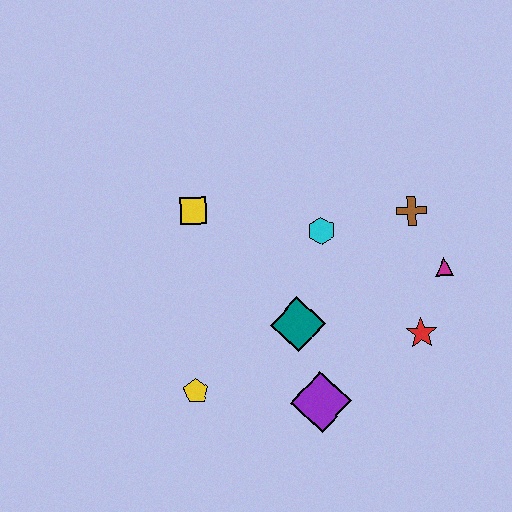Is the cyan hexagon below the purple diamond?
No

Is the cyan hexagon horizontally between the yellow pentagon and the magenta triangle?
Yes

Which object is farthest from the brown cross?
The yellow pentagon is farthest from the brown cross.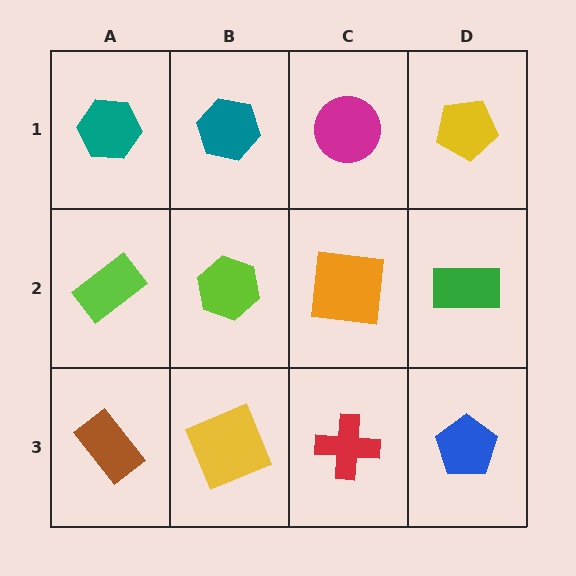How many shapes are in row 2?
4 shapes.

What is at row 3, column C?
A red cross.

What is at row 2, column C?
An orange square.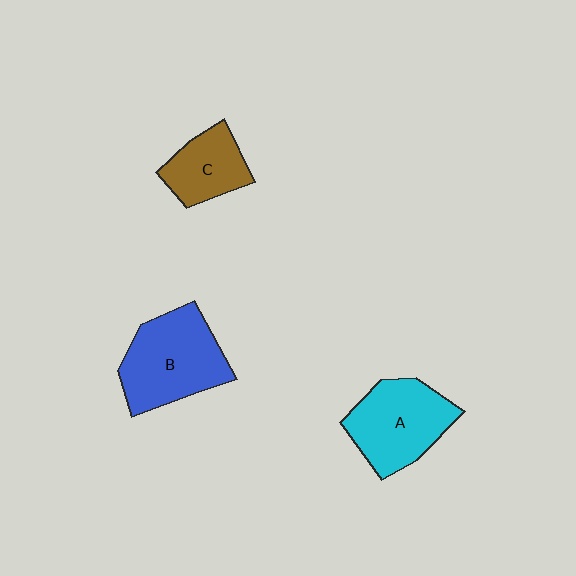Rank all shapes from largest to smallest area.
From largest to smallest: B (blue), A (cyan), C (brown).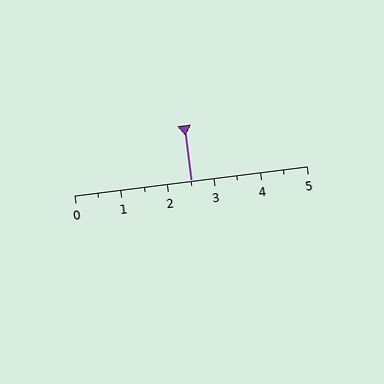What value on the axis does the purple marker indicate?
The marker indicates approximately 2.5.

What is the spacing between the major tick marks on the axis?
The major ticks are spaced 1 apart.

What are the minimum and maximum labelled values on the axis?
The axis runs from 0 to 5.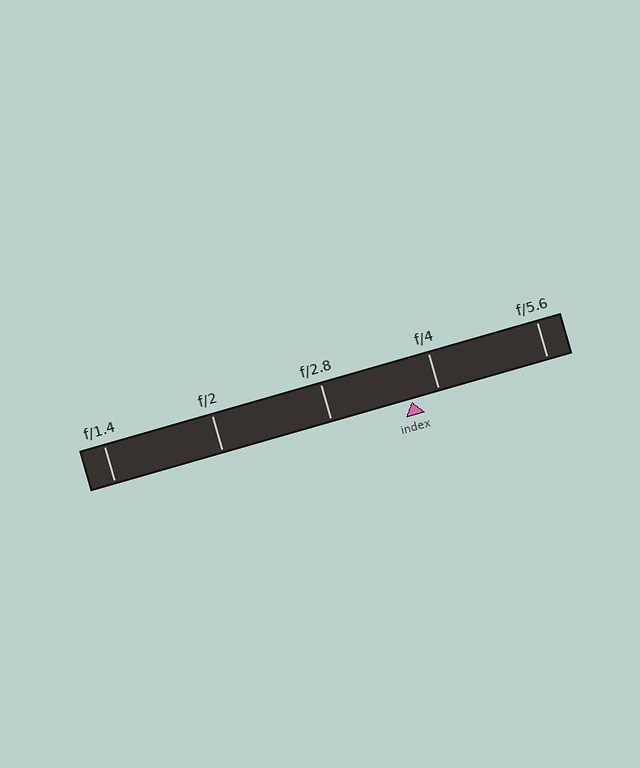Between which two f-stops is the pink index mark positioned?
The index mark is between f/2.8 and f/4.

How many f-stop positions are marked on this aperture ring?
There are 5 f-stop positions marked.